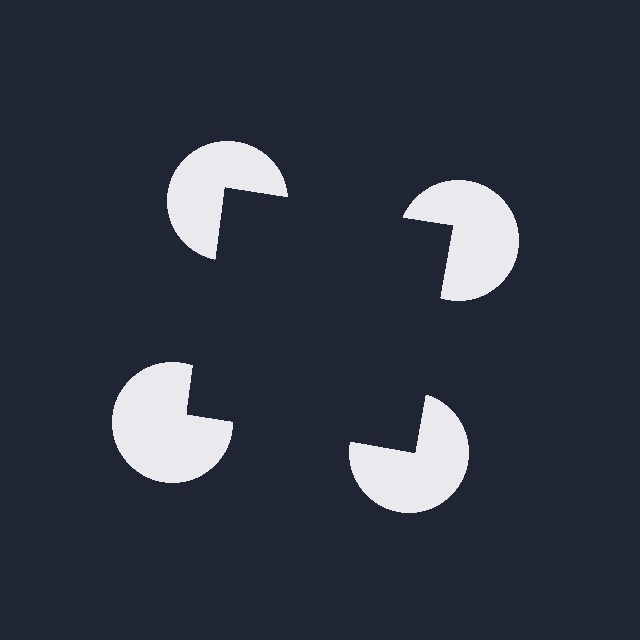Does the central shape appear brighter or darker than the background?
It typically appears slightly darker than the background, even though no actual brightness change is drawn.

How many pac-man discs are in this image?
There are 4 — one at each vertex of the illusory square.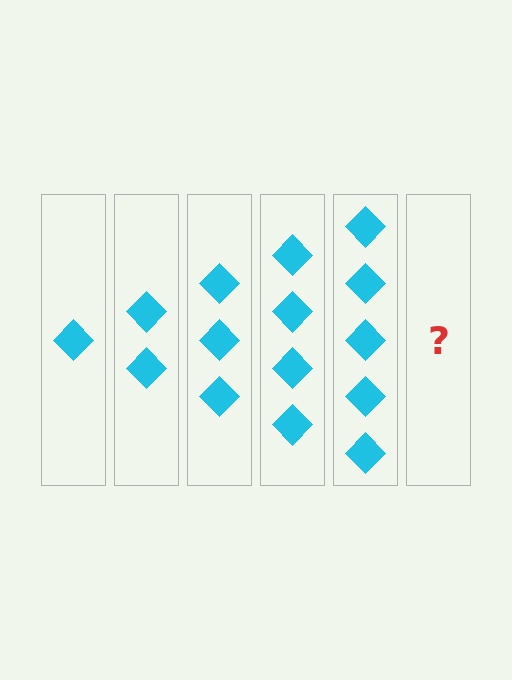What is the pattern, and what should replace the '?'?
The pattern is that each step adds one more diamond. The '?' should be 6 diamonds.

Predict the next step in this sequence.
The next step is 6 diamonds.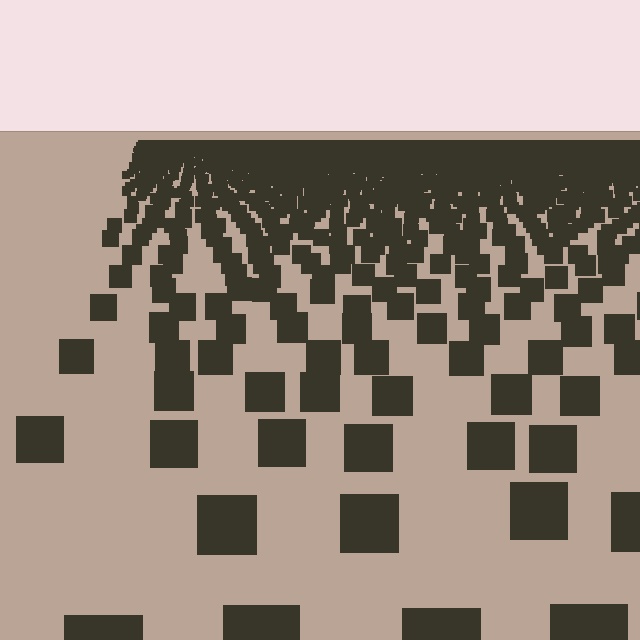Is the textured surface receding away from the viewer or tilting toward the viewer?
The surface is receding away from the viewer. Texture elements get smaller and denser toward the top.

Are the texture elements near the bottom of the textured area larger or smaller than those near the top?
Larger. Near the bottom, elements are closer to the viewer and appear at a bigger on-screen size.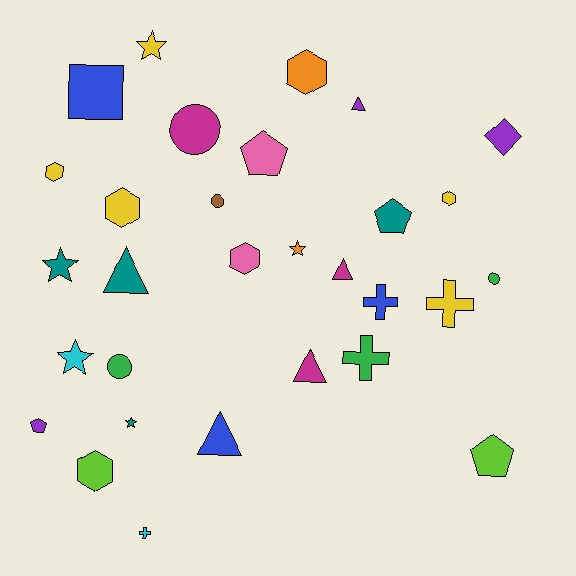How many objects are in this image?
There are 30 objects.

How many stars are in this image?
There are 5 stars.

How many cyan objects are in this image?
There are 2 cyan objects.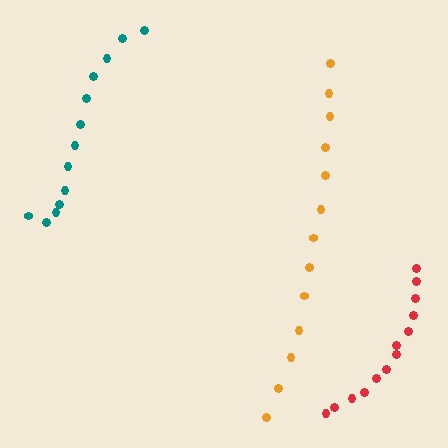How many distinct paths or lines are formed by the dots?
There are 3 distinct paths.